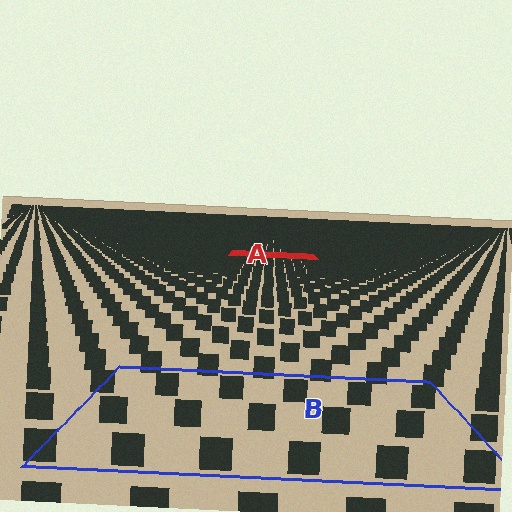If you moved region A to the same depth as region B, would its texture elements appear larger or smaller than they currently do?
They would appear larger. At a closer depth, the same texture elements are projected at a bigger on-screen size.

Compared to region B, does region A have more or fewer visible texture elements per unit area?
Region A has more texture elements per unit area — they are packed more densely because it is farther away.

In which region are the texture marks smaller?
The texture marks are smaller in region A, because it is farther away.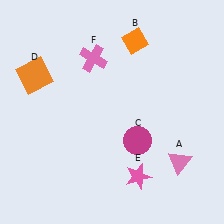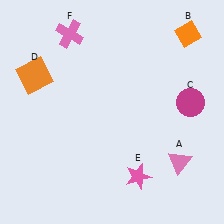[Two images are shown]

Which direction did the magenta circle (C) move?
The magenta circle (C) moved right.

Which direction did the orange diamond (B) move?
The orange diamond (B) moved right.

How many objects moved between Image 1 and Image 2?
3 objects moved between the two images.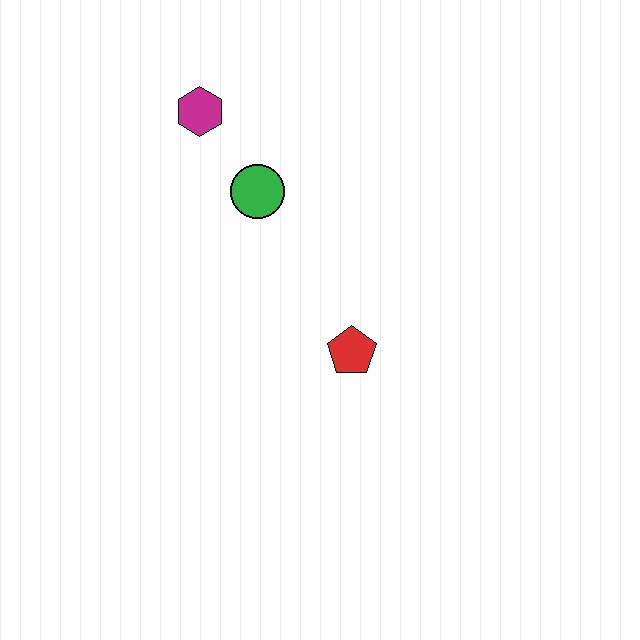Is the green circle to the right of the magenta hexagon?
Yes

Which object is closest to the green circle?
The magenta hexagon is closest to the green circle.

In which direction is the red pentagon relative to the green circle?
The red pentagon is below the green circle.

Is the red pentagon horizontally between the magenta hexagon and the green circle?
No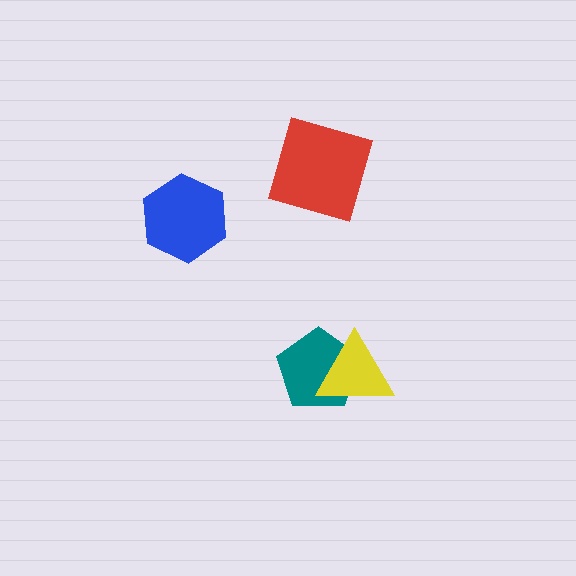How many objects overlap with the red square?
0 objects overlap with the red square.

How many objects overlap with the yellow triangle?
1 object overlaps with the yellow triangle.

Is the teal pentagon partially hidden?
Yes, it is partially covered by another shape.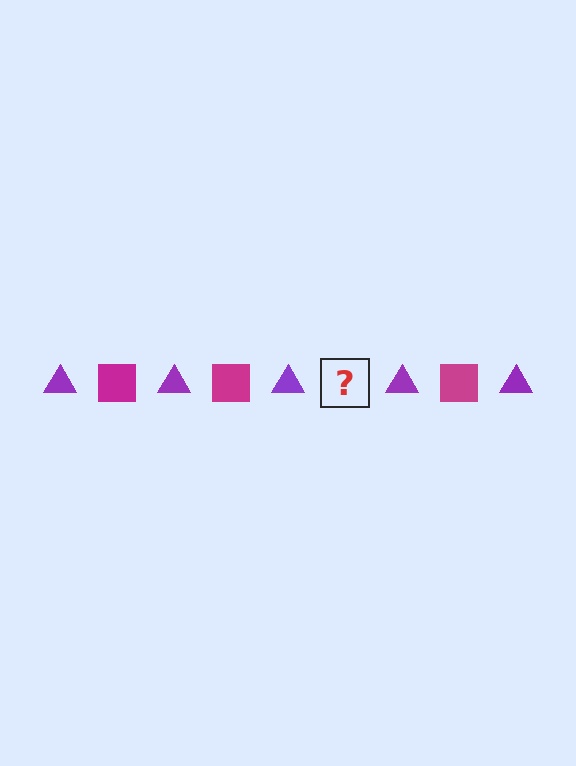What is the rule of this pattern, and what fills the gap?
The rule is that the pattern alternates between purple triangle and magenta square. The gap should be filled with a magenta square.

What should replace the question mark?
The question mark should be replaced with a magenta square.